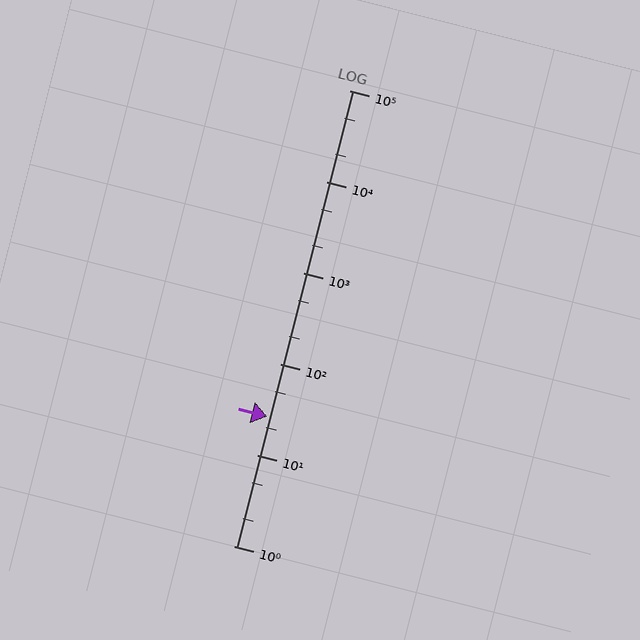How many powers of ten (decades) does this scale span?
The scale spans 5 decades, from 1 to 100000.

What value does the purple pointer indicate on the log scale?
The pointer indicates approximately 26.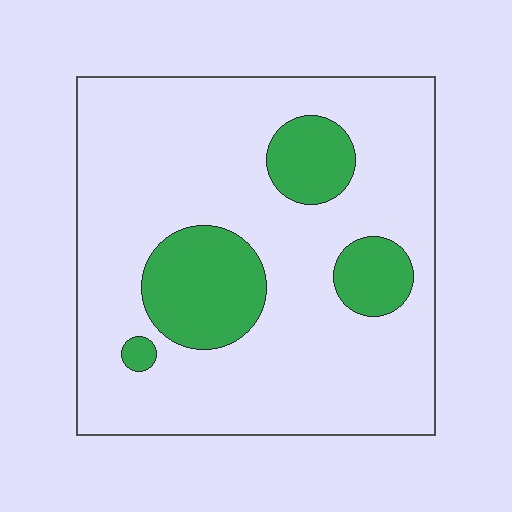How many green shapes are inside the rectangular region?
4.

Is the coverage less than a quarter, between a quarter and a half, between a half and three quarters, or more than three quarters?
Less than a quarter.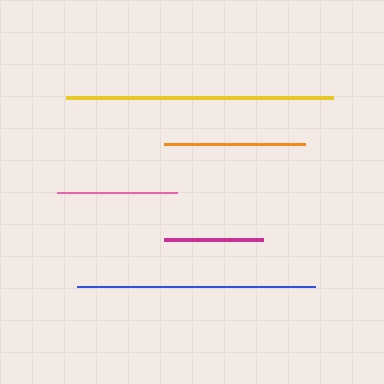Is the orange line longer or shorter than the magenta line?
The orange line is longer than the magenta line.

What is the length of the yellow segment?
The yellow segment is approximately 267 pixels long.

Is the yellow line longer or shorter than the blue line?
The yellow line is longer than the blue line.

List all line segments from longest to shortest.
From longest to shortest: yellow, blue, orange, pink, magenta.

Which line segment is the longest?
The yellow line is the longest at approximately 267 pixels.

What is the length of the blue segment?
The blue segment is approximately 238 pixels long.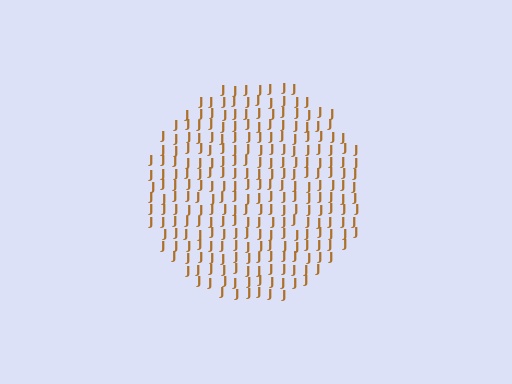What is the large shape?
The large shape is a circle.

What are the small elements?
The small elements are letter J's.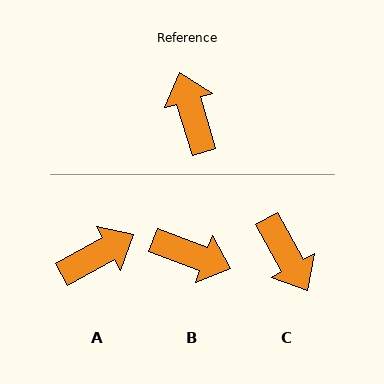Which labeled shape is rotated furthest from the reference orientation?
C, about 167 degrees away.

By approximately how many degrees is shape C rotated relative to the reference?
Approximately 167 degrees clockwise.